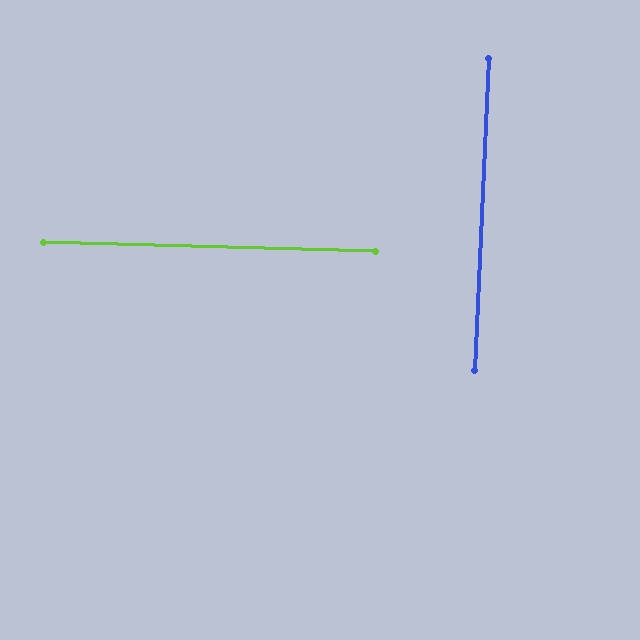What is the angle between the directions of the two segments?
Approximately 89 degrees.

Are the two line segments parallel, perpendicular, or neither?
Perpendicular — they meet at approximately 89°.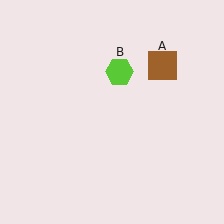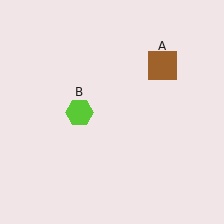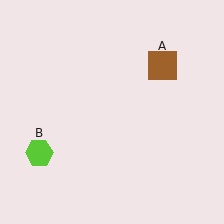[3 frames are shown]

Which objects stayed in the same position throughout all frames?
Brown square (object A) remained stationary.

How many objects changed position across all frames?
1 object changed position: lime hexagon (object B).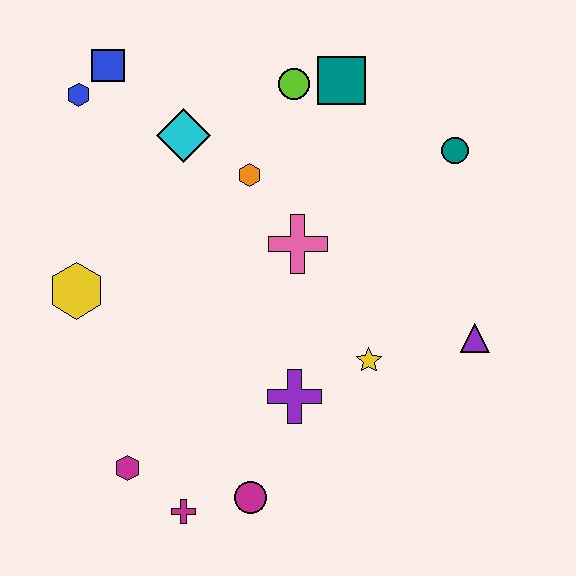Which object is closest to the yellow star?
The purple cross is closest to the yellow star.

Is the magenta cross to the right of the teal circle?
No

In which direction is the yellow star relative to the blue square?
The yellow star is below the blue square.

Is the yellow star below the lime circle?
Yes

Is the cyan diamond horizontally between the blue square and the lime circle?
Yes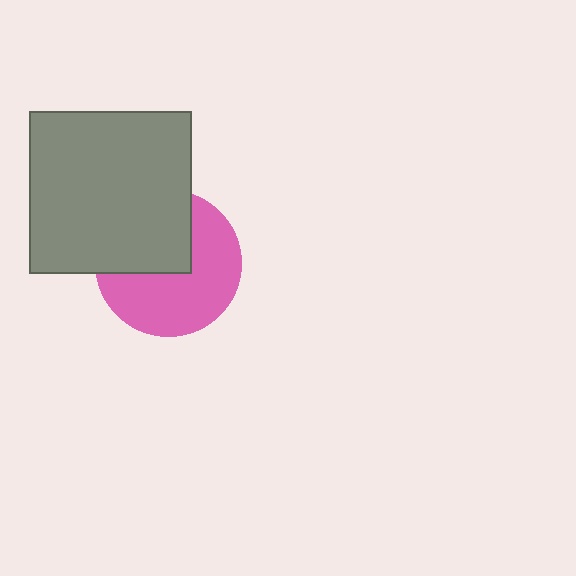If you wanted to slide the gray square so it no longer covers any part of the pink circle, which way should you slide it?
Slide it toward the upper-left — that is the most direct way to separate the two shapes.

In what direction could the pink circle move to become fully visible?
The pink circle could move toward the lower-right. That would shift it out from behind the gray square entirely.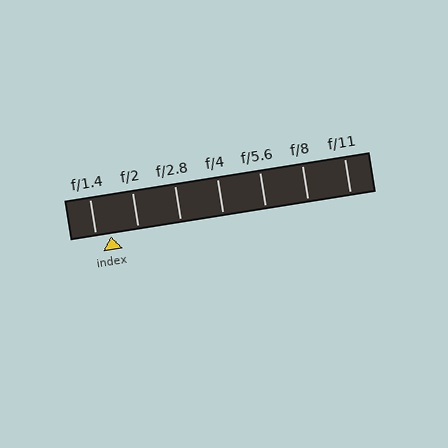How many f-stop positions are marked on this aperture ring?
There are 7 f-stop positions marked.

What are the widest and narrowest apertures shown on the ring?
The widest aperture shown is f/1.4 and the narrowest is f/11.